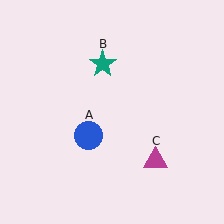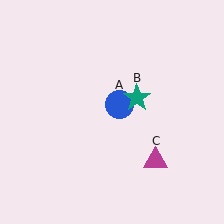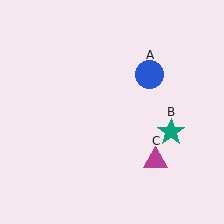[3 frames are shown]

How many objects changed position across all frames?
2 objects changed position: blue circle (object A), teal star (object B).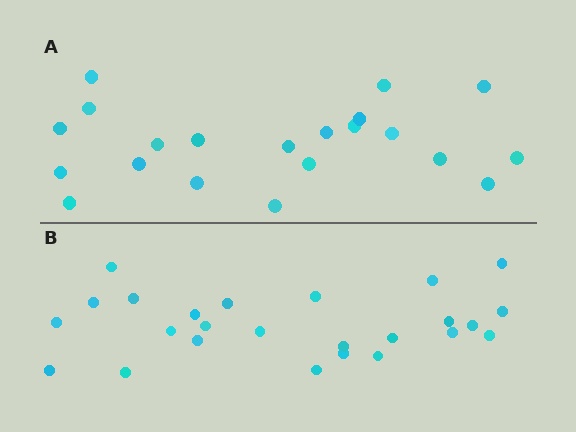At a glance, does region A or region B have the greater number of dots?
Region B (the bottom region) has more dots.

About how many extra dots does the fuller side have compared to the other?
Region B has about 4 more dots than region A.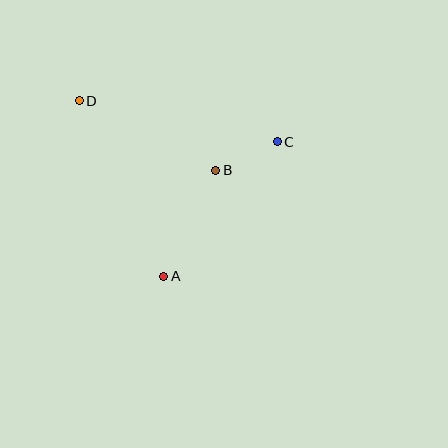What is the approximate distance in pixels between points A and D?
The distance between A and D is approximately 195 pixels.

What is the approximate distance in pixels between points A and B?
The distance between A and B is approximately 118 pixels.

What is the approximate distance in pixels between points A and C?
The distance between A and C is approximately 176 pixels.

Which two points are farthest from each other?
Points C and D are farthest from each other.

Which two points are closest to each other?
Points B and C are closest to each other.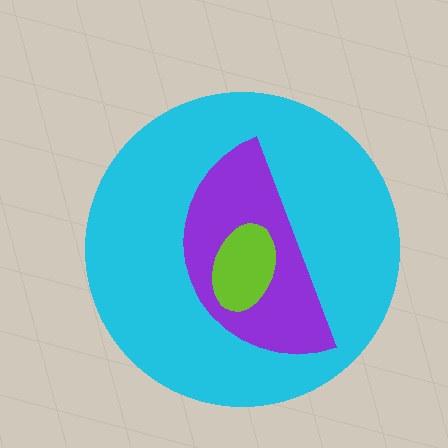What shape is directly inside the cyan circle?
The purple semicircle.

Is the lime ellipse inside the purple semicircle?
Yes.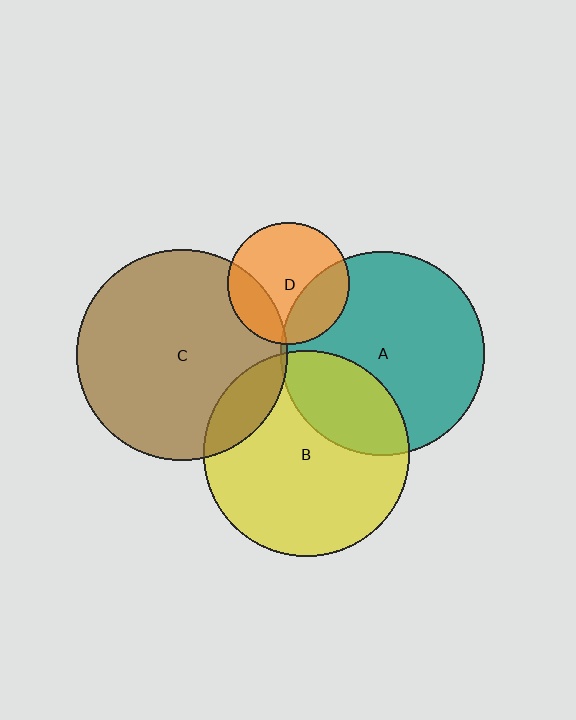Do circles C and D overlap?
Yes.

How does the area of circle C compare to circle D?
Approximately 3.0 times.